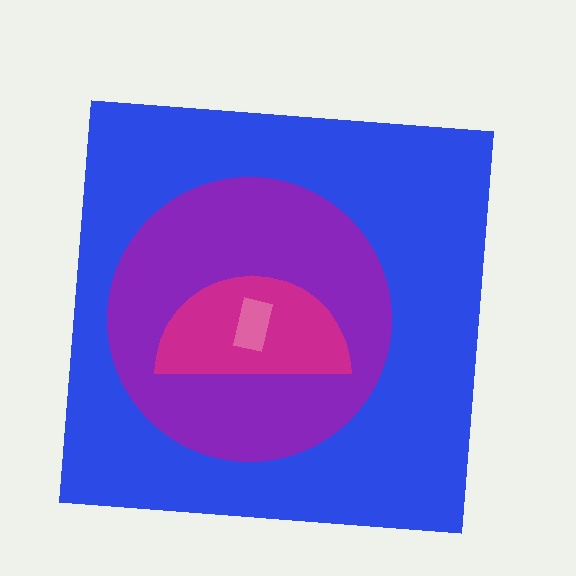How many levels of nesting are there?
4.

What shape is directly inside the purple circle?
The magenta semicircle.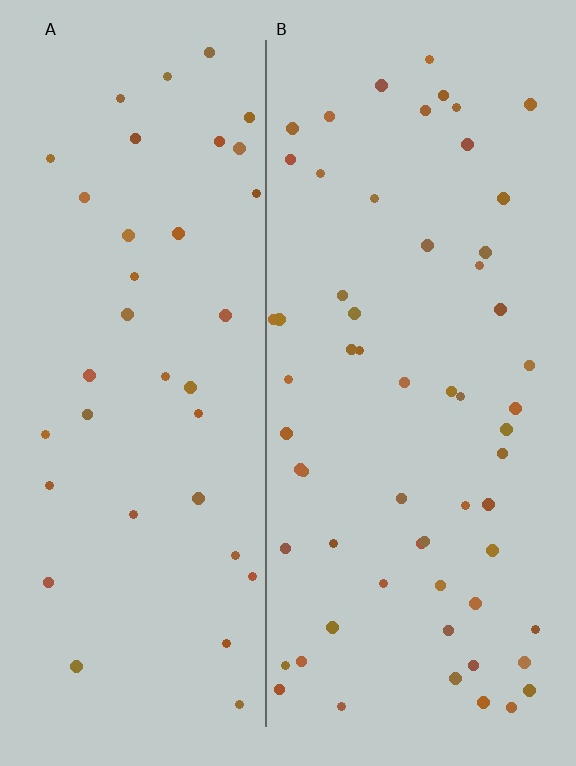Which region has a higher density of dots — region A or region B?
B (the right).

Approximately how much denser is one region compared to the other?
Approximately 1.6× — region B over region A.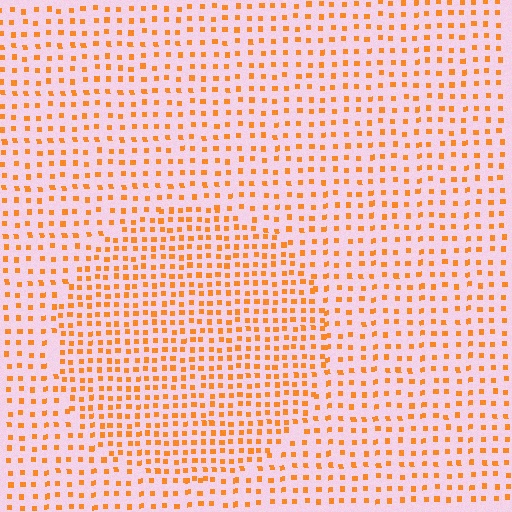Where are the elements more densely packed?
The elements are more densely packed inside the circle boundary.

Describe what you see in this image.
The image contains small orange elements arranged at two different densities. A circle-shaped region is visible where the elements are more densely packed than the surrounding area.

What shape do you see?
I see a circle.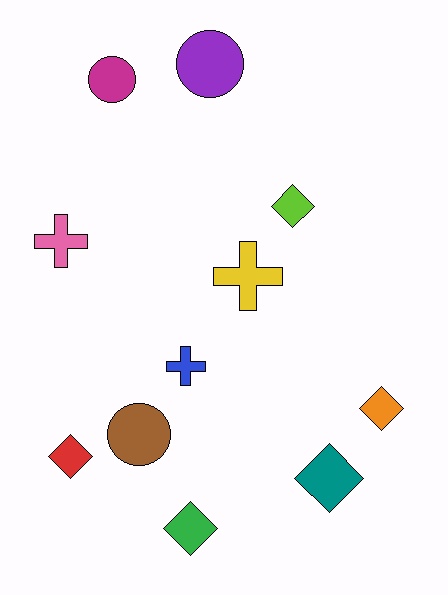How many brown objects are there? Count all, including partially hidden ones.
There is 1 brown object.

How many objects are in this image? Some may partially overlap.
There are 11 objects.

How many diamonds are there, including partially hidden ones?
There are 5 diamonds.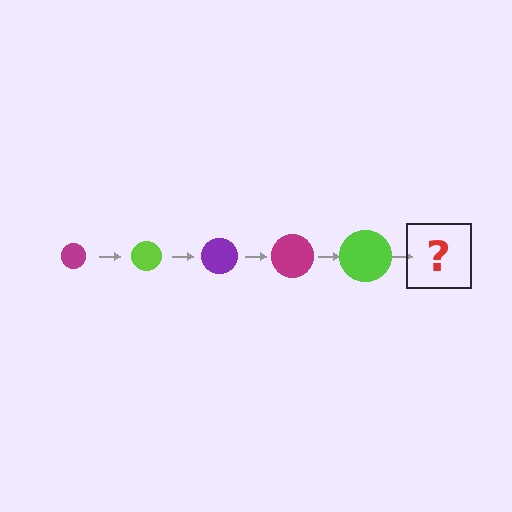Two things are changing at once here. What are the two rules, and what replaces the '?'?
The two rules are that the circle grows larger each step and the color cycles through magenta, lime, and purple. The '?' should be a purple circle, larger than the previous one.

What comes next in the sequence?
The next element should be a purple circle, larger than the previous one.